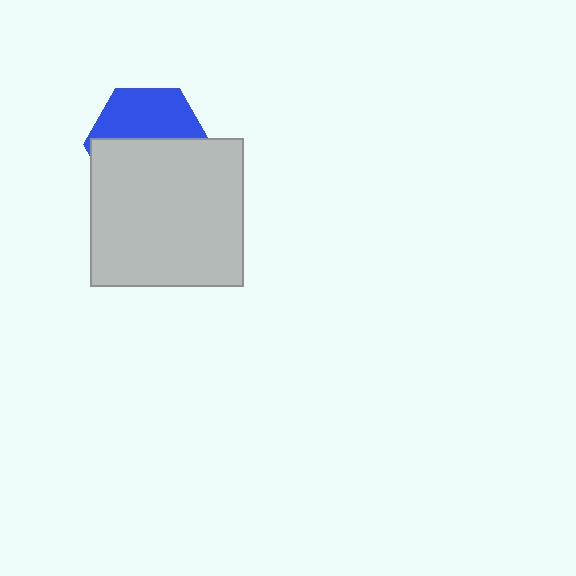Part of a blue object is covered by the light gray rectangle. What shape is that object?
It is a hexagon.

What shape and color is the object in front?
The object in front is a light gray rectangle.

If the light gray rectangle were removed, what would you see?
You would see the complete blue hexagon.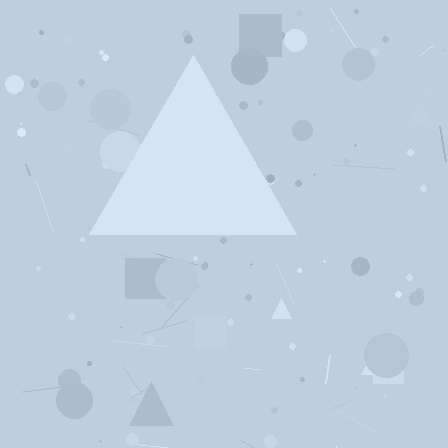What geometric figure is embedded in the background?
A triangle is embedded in the background.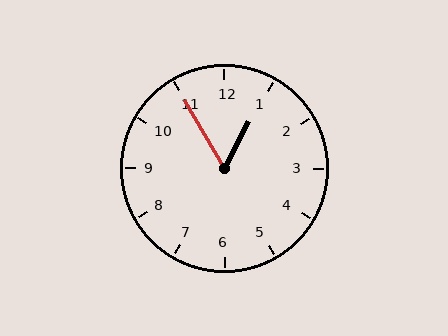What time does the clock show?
12:55.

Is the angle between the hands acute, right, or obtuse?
It is acute.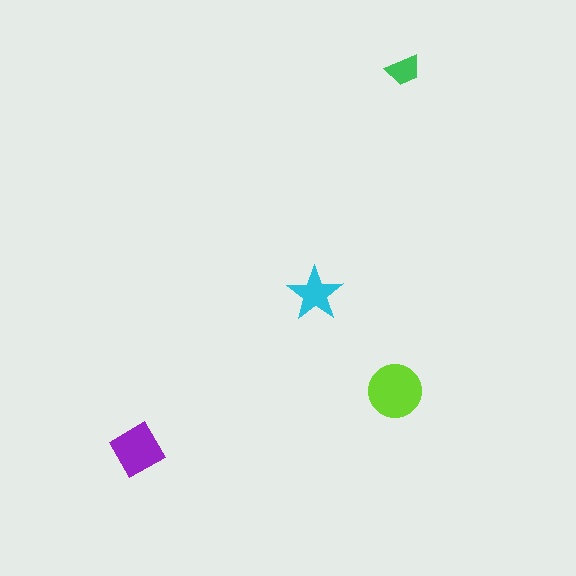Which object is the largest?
The lime circle.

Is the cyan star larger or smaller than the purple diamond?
Smaller.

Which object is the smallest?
The green trapezoid.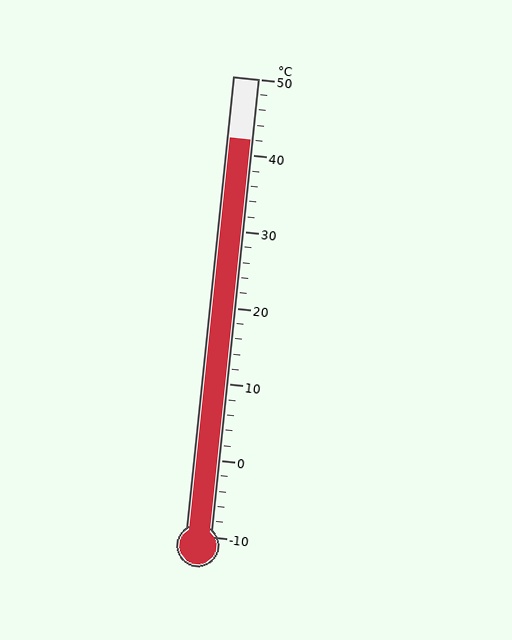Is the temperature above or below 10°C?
The temperature is above 10°C.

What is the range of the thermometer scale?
The thermometer scale ranges from -10°C to 50°C.